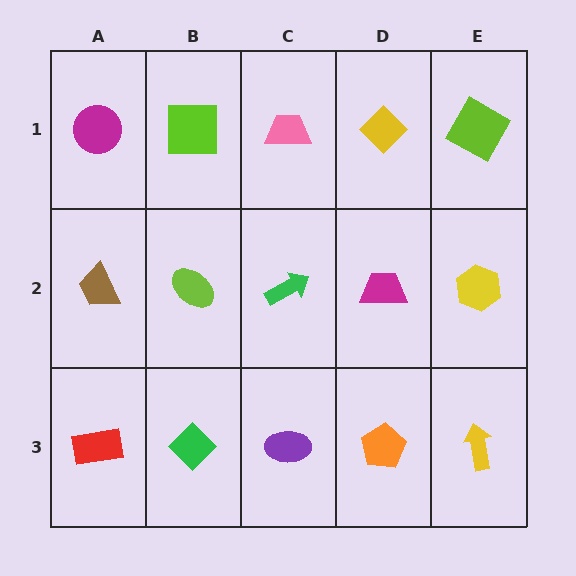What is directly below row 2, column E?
A yellow arrow.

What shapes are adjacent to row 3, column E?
A yellow hexagon (row 2, column E), an orange pentagon (row 3, column D).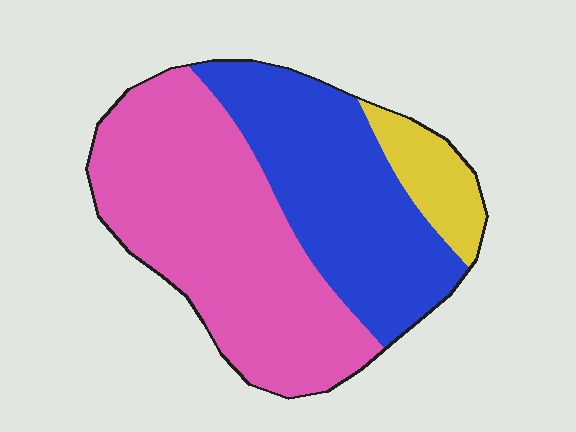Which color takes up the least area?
Yellow, at roughly 10%.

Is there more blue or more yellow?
Blue.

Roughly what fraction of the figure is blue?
Blue takes up about three eighths (3/8) of the figure.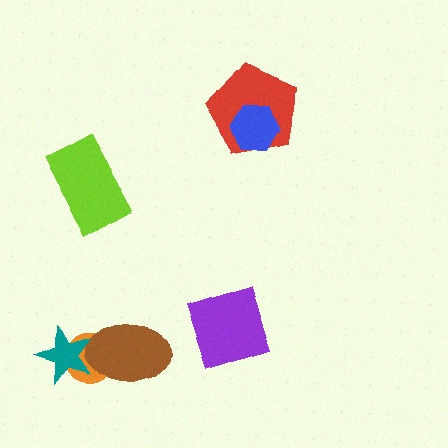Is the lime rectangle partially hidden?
No, no other shape covers it.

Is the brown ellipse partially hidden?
Yes, it is partially covered by another shape.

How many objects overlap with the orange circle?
2 objects overlap with the orange circle.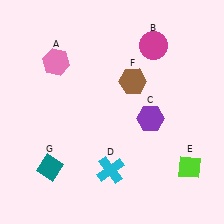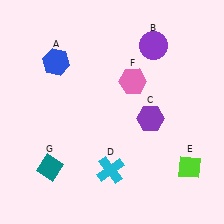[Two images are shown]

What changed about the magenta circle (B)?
In Image 1, B is magenta. In Image 2, it changed to purple.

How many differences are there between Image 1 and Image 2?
There are 3 differences between the two images.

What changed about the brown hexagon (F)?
In Image 1, F is brown. In Image 2, it changed to pink.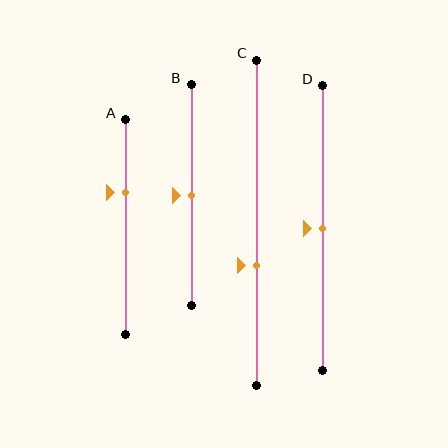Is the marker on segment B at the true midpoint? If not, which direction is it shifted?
Yes, the marker on segment B is at the true midpoint.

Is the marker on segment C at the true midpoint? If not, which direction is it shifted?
No, the marker on segment C is shifted downward by about 13% of the segment length.